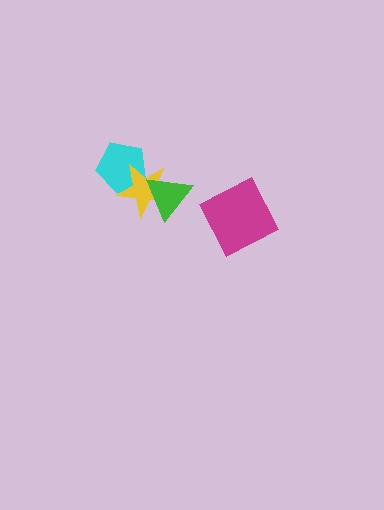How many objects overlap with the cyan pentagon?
1 object overlaps with the cyan pentagon.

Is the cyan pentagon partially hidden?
Yes, it is partially covered by another shape.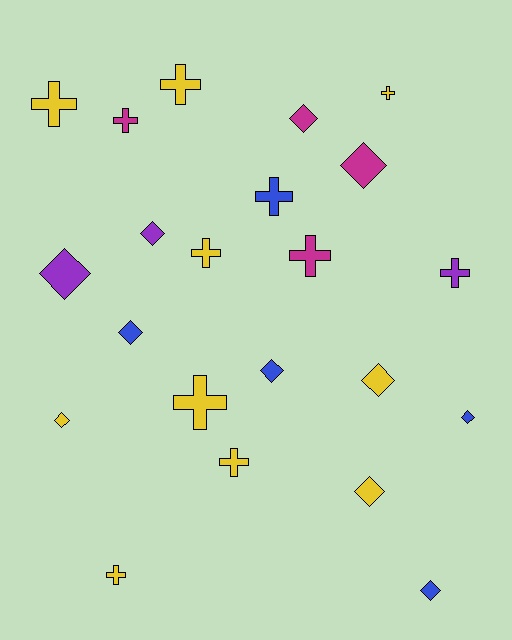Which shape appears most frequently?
Diamond, with 11 objects.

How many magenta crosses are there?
There are 2 magenta crosses.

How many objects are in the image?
There are 22 objects.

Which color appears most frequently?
Yellow, with 10 objects.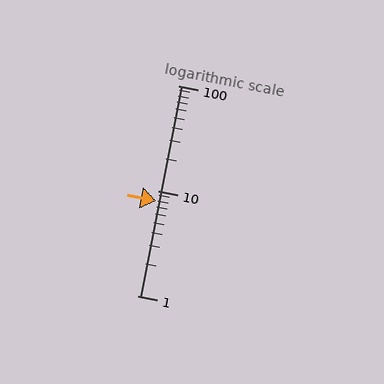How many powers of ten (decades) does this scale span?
The scale spans 2 decades, from 1 to 100.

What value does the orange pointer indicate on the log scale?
The pointer indicates approximately 8.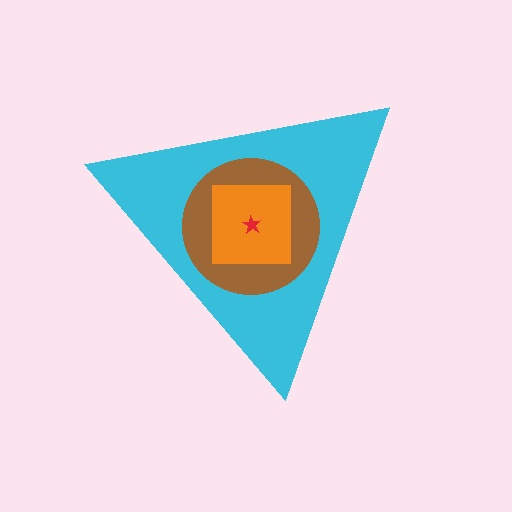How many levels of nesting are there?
4.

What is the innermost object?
The red star.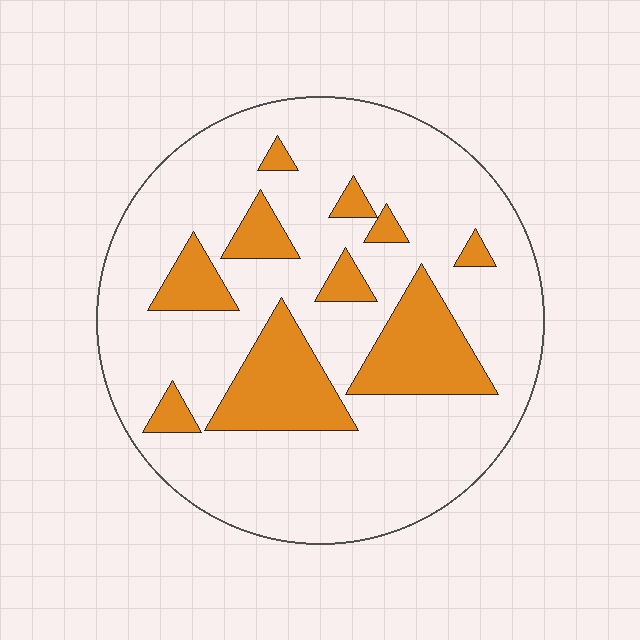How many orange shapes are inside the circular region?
10.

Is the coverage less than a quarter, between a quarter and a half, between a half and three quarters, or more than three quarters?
Less than a quarter.